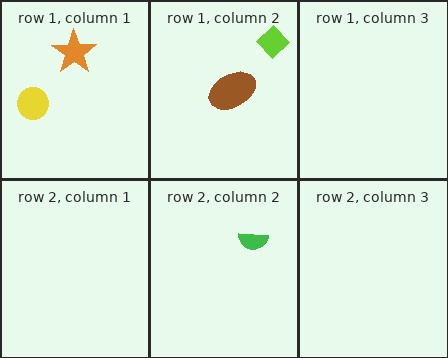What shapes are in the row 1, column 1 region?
The yellow circle, the orange star.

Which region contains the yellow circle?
The row 1, column 1 region.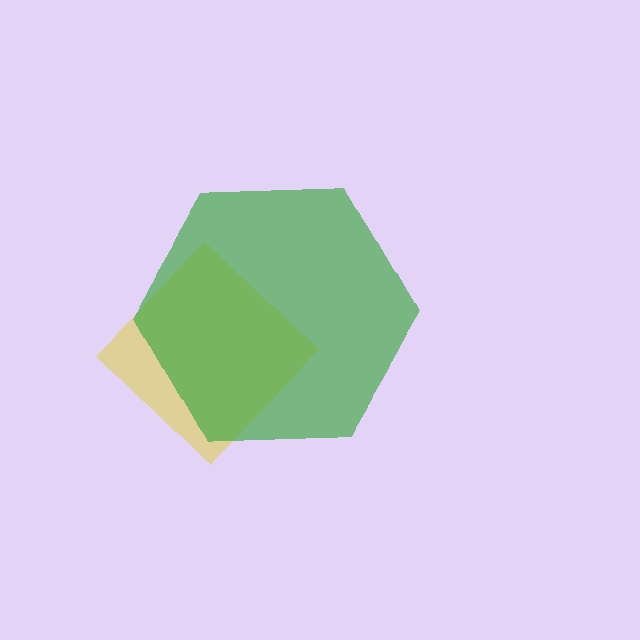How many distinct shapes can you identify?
There are 2 distinct shapes: a yellow diamond, a green hexagon.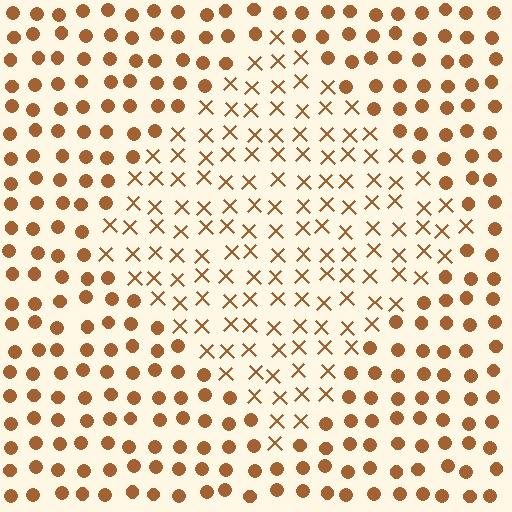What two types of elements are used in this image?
The image uses X marks inside the diamond region and circles outside it.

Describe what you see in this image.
The image is filled with small brown elements arranged in a uniform grid. A diamond-shaped region contains X marks, while the surrounding area contains circles. The boundary is defined purely by the change in element shape.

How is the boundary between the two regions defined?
The boundary is defined by a change in element shape: X marks inside vs. circles outside. All elements share the same color and spacing.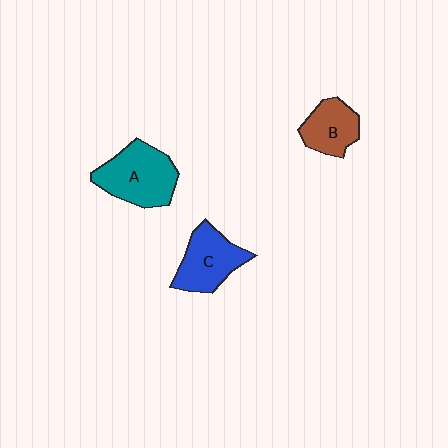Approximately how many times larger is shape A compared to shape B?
Approximately 1.6 times.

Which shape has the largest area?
Shape A (teal).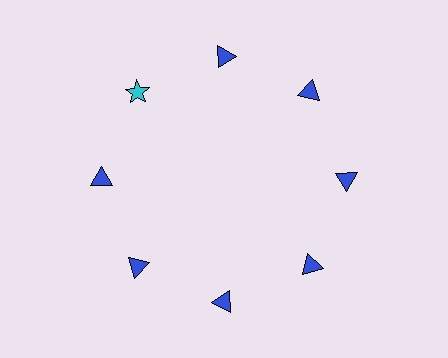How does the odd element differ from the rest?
It differs in both color (cyan instead of blue) and shape (star instead of triangle).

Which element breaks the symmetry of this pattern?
The cyan star at roughly the 10 o'clock position breaks the symmetry. All other shapes are blue triangles.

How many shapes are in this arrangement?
There are 8 shapes arranged in a ring pattern.